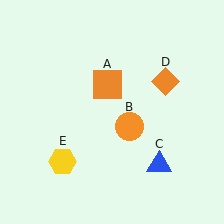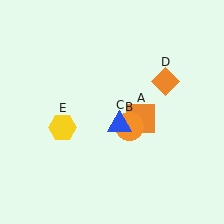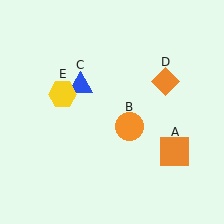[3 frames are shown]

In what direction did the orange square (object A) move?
The orange square (object A) moved down and to the right.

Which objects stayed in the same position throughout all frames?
Orange circle (object B) and orange diamond (object D) remained stationary.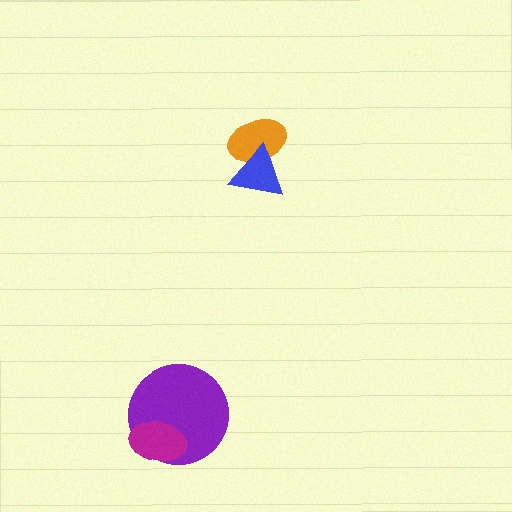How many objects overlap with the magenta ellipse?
1 object overlaps with the magenta ellipse.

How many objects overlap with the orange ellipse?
1 object overlaps with the orange ellipse.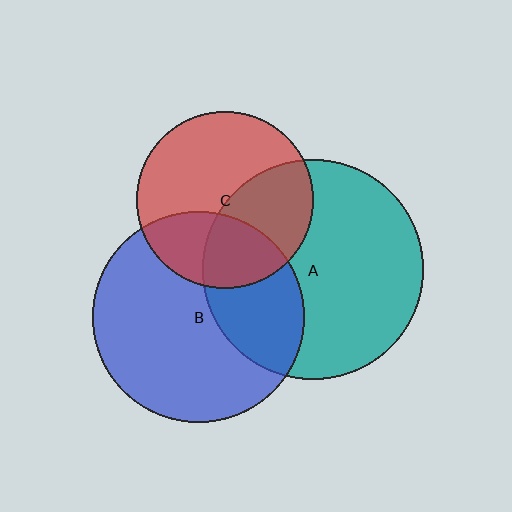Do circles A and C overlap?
Yes.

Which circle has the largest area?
Circle A (teal).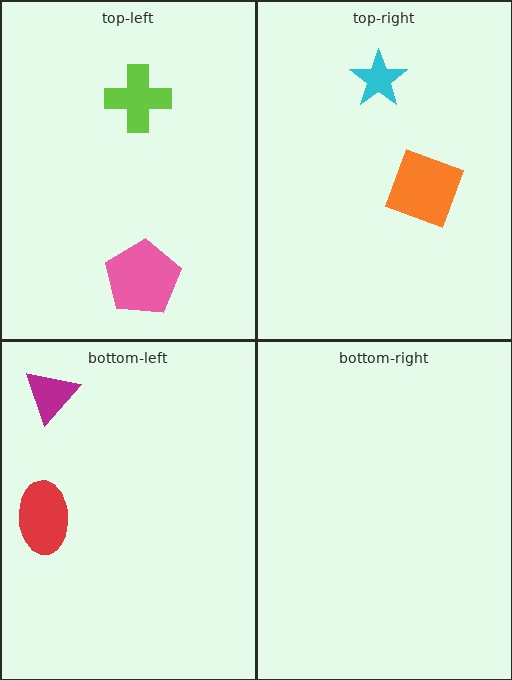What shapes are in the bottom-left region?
The red ellipse, the magenta triangle.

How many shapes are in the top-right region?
2.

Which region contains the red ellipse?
The bottom-left region.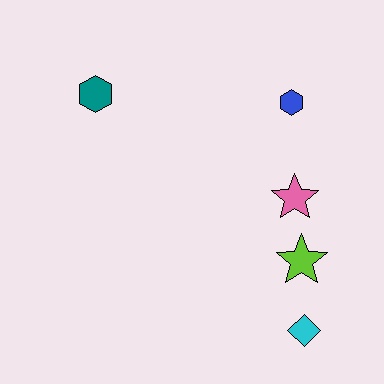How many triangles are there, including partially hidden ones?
There are no triangles.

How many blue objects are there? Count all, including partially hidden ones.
There is 1 blue object.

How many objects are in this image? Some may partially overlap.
There are 5 objects.